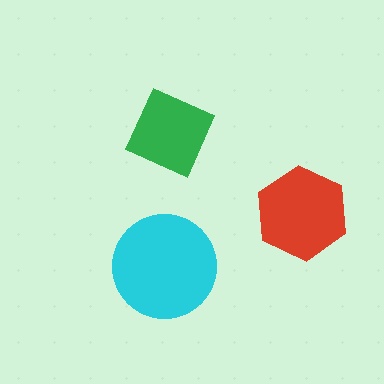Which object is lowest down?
The cyan circle is bottommost.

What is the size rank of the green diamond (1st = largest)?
3rd.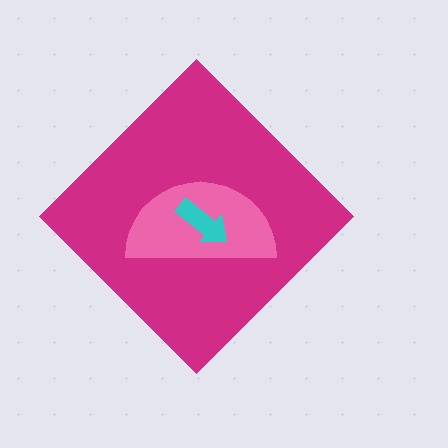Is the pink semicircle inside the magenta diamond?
Yes.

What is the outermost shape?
The magenta diamond.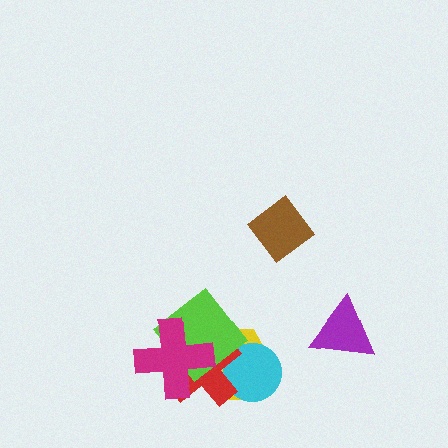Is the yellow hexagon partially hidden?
Yes, it is partially covered by another shape.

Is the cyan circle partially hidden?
Yes, it is partially covered by another shape.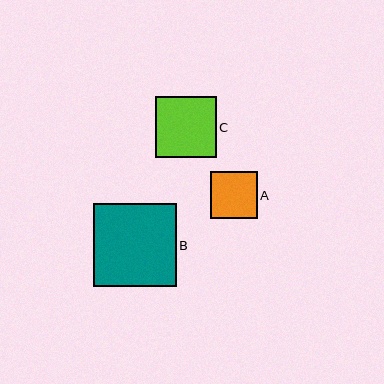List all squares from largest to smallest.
From largest to smallest: B, C, A.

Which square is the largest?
Square B is the largest with a size of approximately 83 pixels.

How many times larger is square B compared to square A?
Square B is approximately 1.8 times the size of square A.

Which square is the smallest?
Square A is the smallest with a size of approximately 47 pixels.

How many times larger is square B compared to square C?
Square B is approximately 1.4 times the size of square C.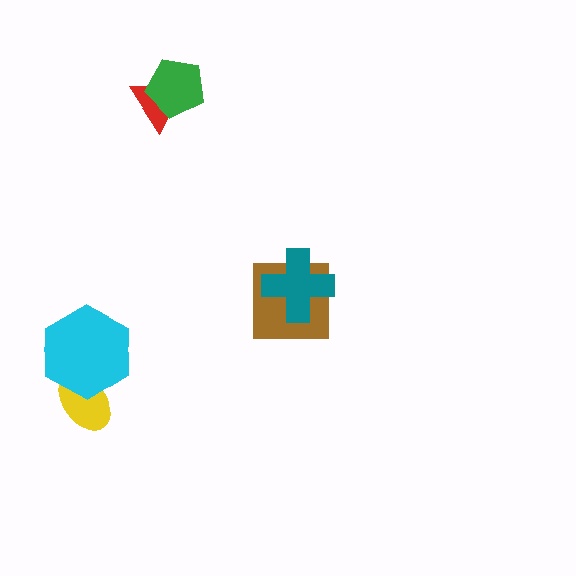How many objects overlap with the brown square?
1 object overlaps with the brown square.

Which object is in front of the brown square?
The teal cross is in front of the brown square.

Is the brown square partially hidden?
Yes, it is partially covered by another shape.